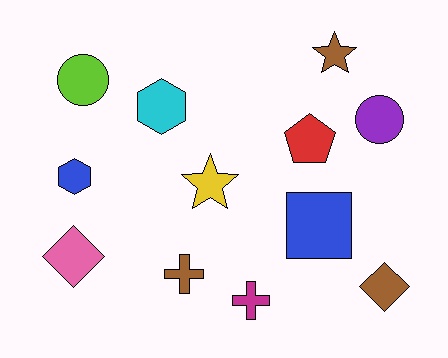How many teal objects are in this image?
There are no teal objects.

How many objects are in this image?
There are 12 objects.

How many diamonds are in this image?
There are 2 diamonds.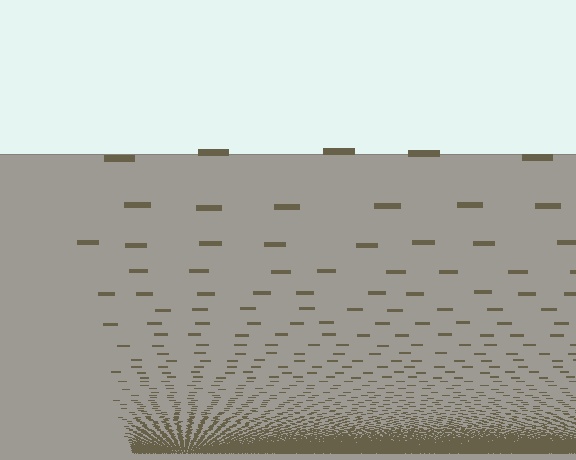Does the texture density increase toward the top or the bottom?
Density increases toward the bottom.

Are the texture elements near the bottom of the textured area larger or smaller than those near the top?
Smaller. The gradient is inverted — elements near the bottom are smaller and denser.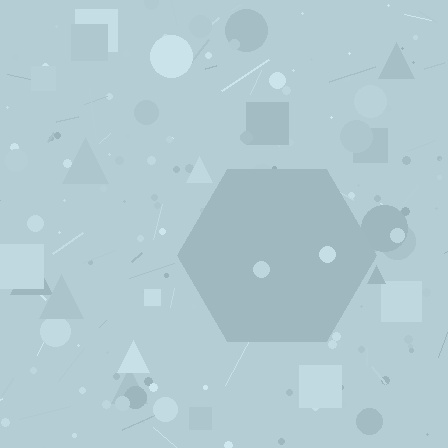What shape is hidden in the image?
A hexagon is hidden in the image.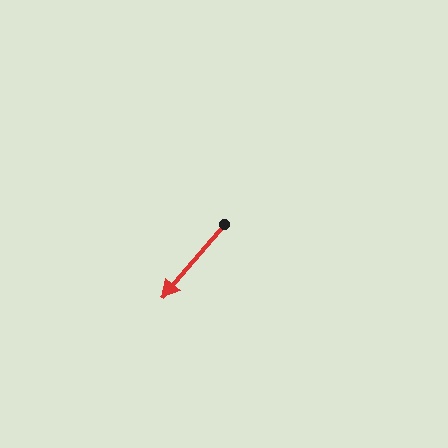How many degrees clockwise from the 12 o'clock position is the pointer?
Approximately 220 degrees.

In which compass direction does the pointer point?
Southwest.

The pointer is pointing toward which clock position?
Roughly 7 o'clock.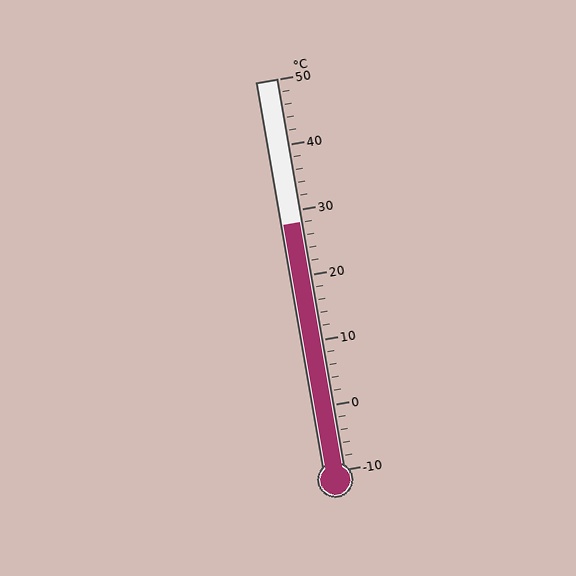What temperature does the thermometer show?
The thermometer shows approximately 28°C.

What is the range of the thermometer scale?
The thermometer scale ranges from -10°C to 50°C.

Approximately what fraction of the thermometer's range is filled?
The thermometer is filled to approximately 65% of its range.